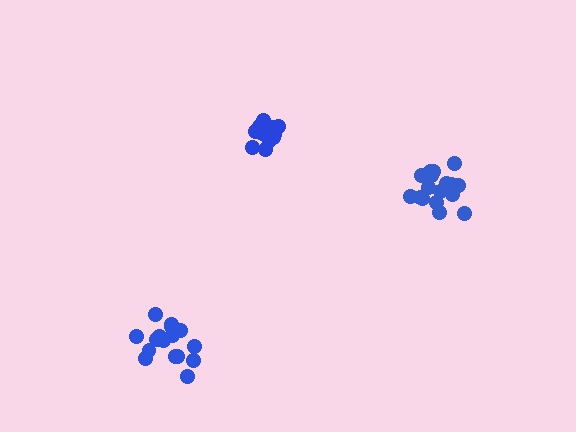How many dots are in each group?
Group 1: 12 dots, Group 2: 18 dots, Group 3: 17 dots (47 total).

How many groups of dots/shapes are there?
There are 3 groups.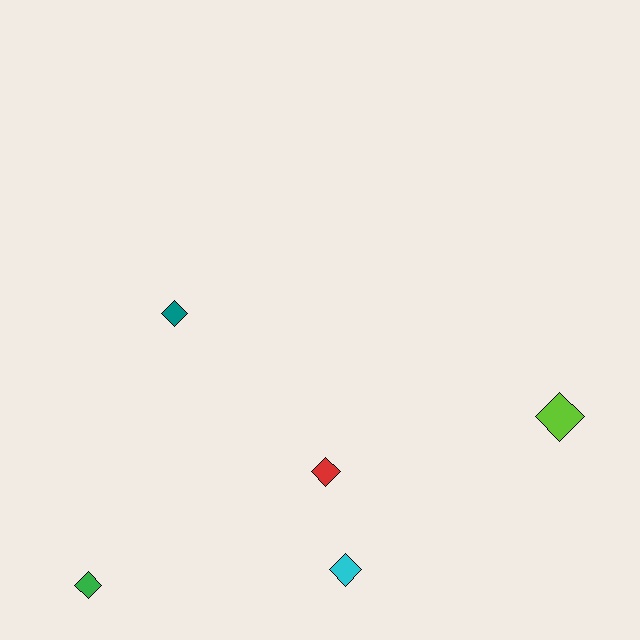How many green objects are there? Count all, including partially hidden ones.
There is 1 green object.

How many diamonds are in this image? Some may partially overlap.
There are 5 diamonds.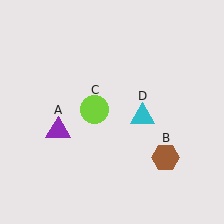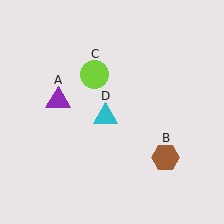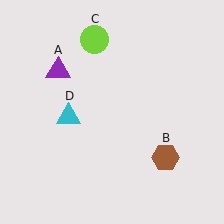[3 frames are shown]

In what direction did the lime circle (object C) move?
The lime circle (object C) moved up.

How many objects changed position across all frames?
3 objects changed position: purple triangle (object A), lime circle (object C), cyan triangle (object D).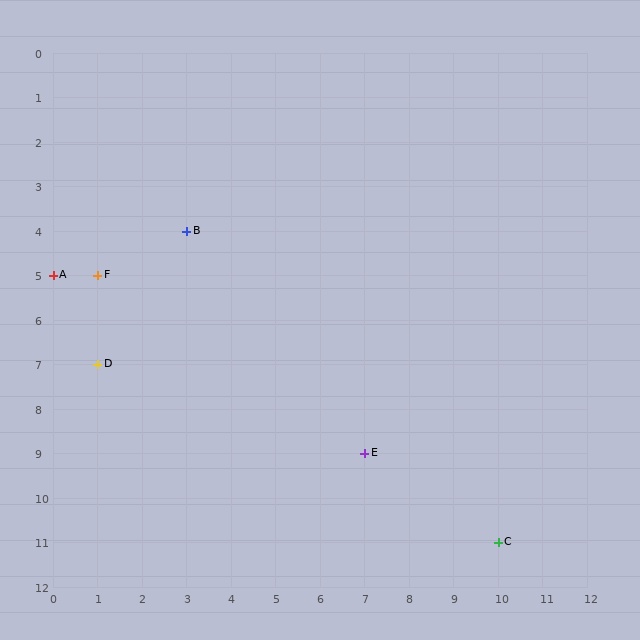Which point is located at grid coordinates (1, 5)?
Point F is at (1, 5).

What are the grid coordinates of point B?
Point B is at grid coordinates (3, 4).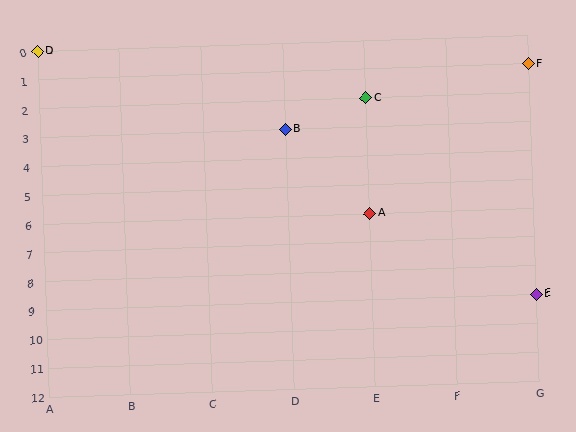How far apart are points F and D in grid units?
Points F and D are 6 columns and 1 row apart (about 6.1 grid units diagonally).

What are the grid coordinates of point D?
Point D is at grid coordinates (A, 0).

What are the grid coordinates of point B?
Point B is at grid coordinates (D, 3).